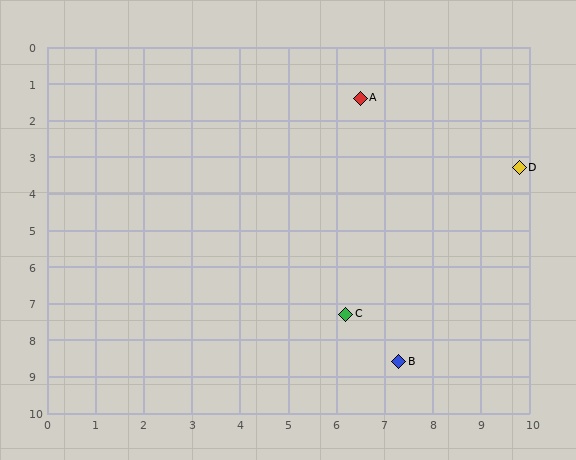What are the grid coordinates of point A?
Point A is at approximately (6.5, 1.4).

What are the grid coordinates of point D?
Point D is at approximately (9.8, 3.3).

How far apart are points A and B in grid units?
Points A and B are about 7.2 grid units apart.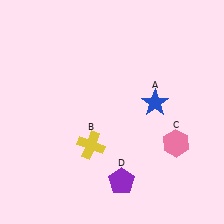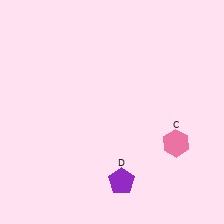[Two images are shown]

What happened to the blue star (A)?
The blue star (A) was removed in Image 2. It was in the top-right area of Image 1.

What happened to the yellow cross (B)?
The yellow cross (B) was removed in Image 2. It was in the bottom-left area of Image 1.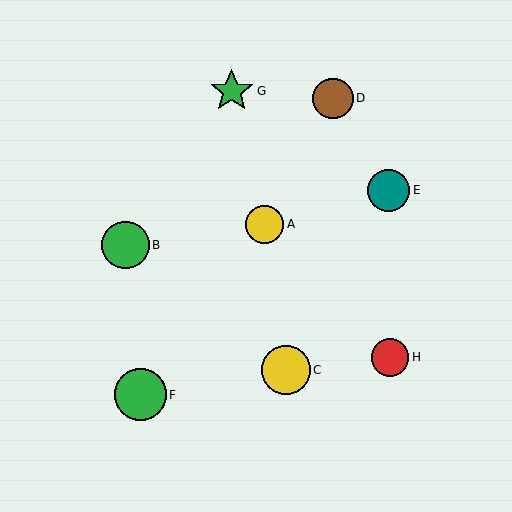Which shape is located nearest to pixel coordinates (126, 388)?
The green circle (labeled F) at (140, 395) is nearest to that location.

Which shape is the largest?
The green circle (labeled F) is the largest.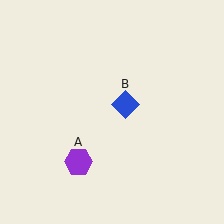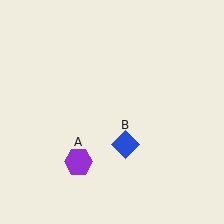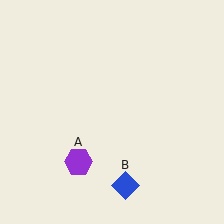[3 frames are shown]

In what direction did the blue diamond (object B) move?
The blue diamond (object B) moved down.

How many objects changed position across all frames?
1 object changed position: blue diamond (object B).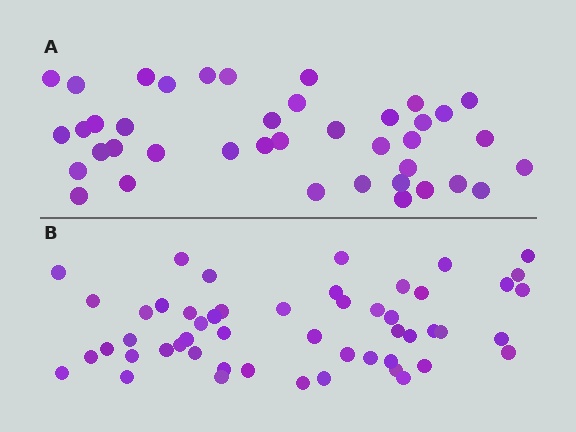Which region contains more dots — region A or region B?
Region B (the bottom region) has more dots.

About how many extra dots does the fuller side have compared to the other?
Region B has roughly 12 or so more dots than region A.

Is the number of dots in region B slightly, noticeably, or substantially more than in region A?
Region B has noticeably more, but not dramatically so. The ratio is roughly 1.3 to 1.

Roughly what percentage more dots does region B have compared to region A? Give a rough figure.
About 30% more.